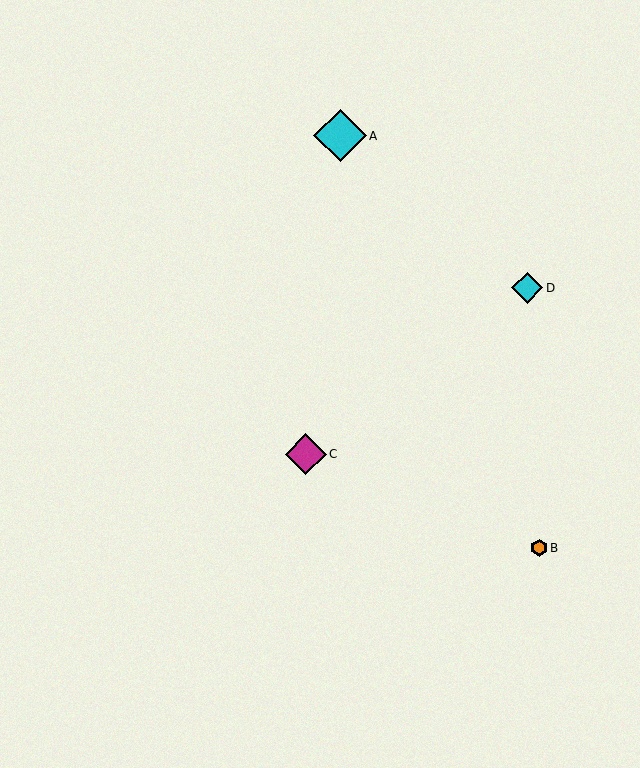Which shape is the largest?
The cyan diamond (labeled A) is the largest.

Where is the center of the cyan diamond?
The center of the cyan diamond is at (527, 288).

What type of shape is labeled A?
Shape A is a cyan diamond.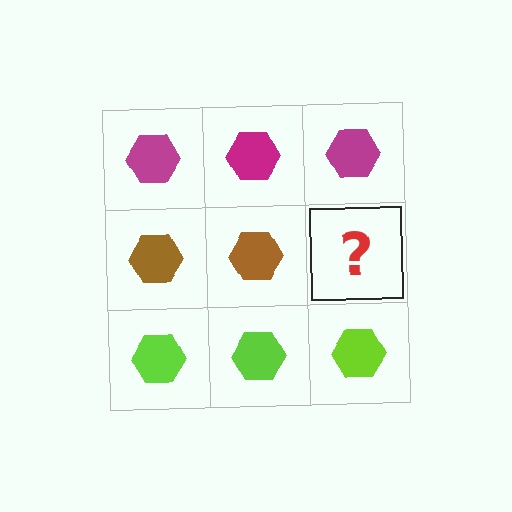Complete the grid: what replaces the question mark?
The question mark should be replaced with a brown hexagon.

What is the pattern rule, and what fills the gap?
The rule is that each row has a consistent color. The gap should be filled with a brown hexagon.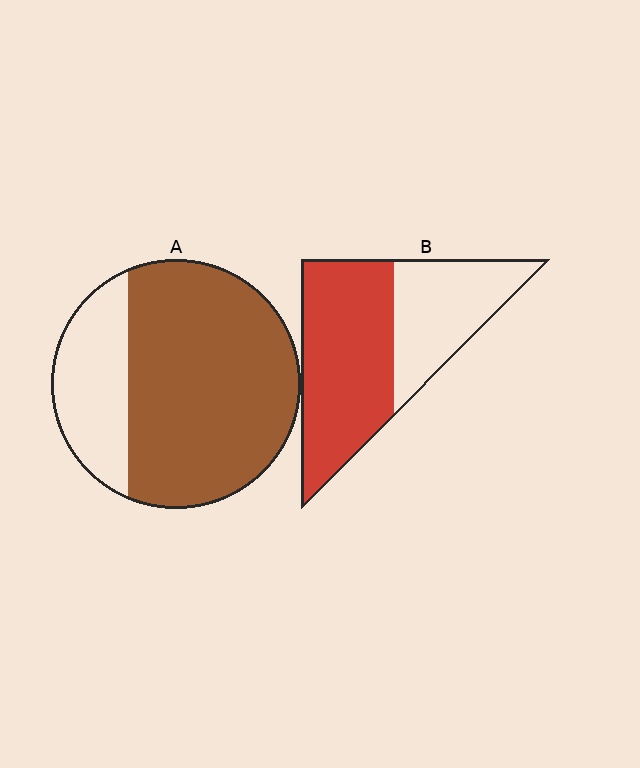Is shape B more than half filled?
Yes.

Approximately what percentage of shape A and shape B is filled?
A is approximately 75% and B is approximately 60%.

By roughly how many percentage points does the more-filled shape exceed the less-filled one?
By roughly 15 percentage points (A over B).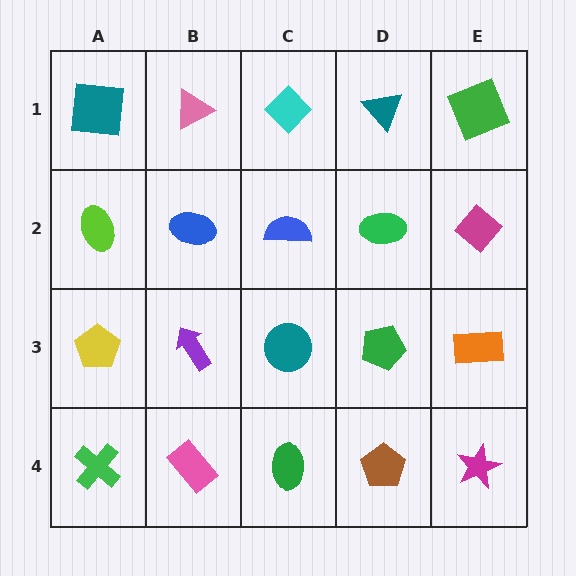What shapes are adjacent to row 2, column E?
A green square (row 1, column E), an orange rectangle (row 3, column E), a green ellipse (row 2, column D).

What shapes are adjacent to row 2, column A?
A teal square (row 1, column A), a yellow pentagon (row 3, column A), a blue ellipse (row 2, column B).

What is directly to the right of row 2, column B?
A blue semicircle.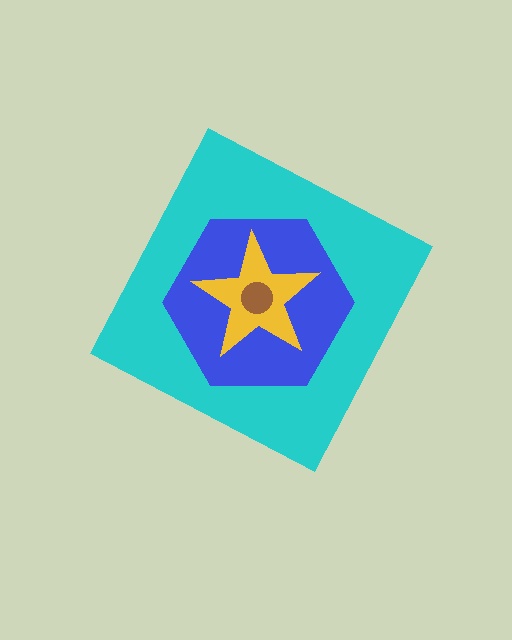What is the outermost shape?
The cyan diamond.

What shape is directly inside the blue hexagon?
The yellow star.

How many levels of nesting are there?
4.